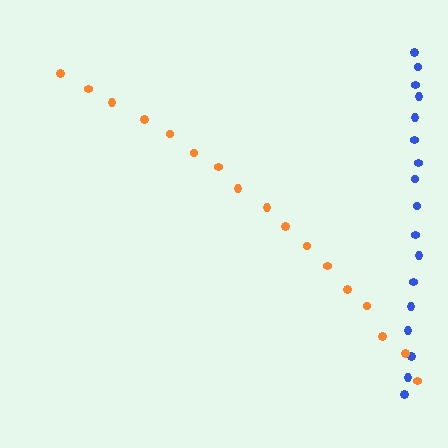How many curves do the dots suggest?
There are 2 distinct paths.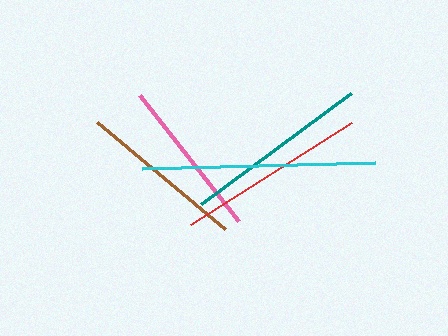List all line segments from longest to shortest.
From longest to shortest: cyan, red, teal, brown, pink.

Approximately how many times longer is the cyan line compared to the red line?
The cyan line is approximately 1.2 times the length of the red line.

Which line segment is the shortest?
The pink line is the shortest at approximately 160 pixels.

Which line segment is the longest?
The cyan line is the longest at approximately 233 pixels.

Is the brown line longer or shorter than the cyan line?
The cyan line is longer than the brown line.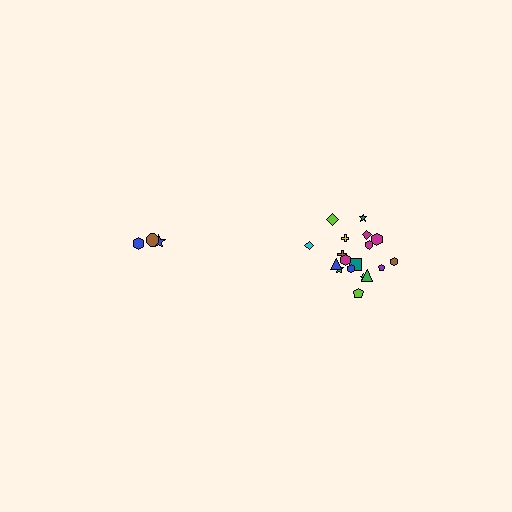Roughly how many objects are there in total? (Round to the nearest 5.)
Roughly 20 objects in total.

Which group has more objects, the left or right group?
The right group.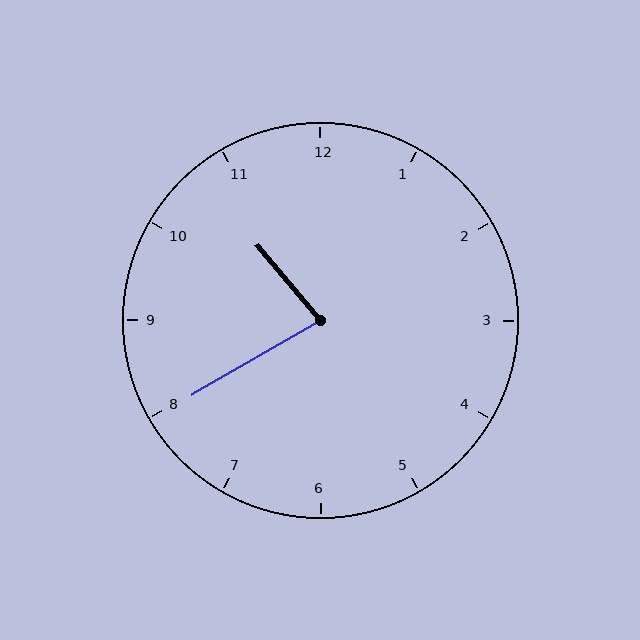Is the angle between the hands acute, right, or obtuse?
It is acute.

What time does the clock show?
10:40.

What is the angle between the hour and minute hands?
Approximately 80 degrees.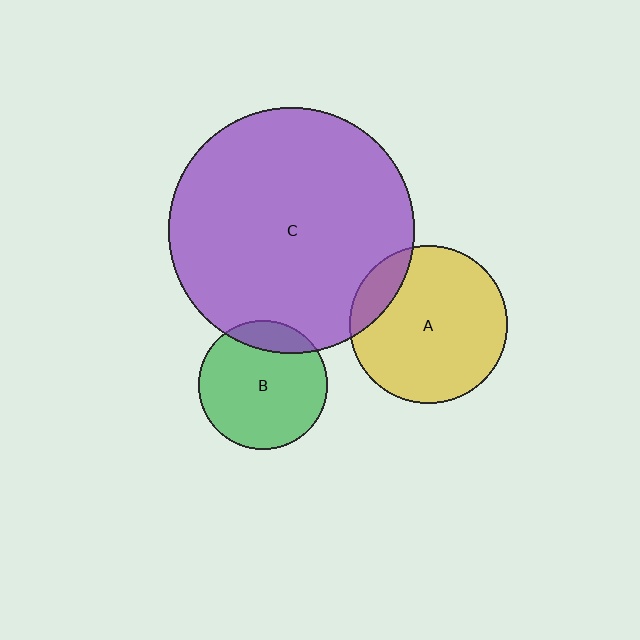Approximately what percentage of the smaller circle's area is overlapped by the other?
Approximately 15%.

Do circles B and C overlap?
Yes.